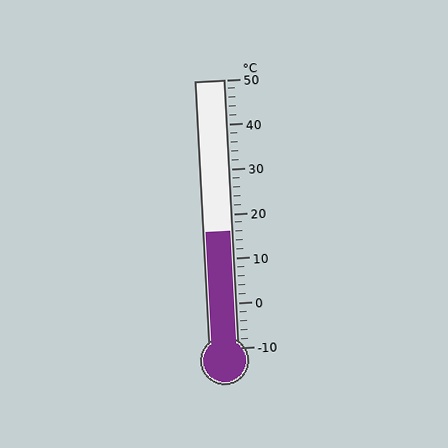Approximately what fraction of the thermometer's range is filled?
The thermometer is filled to approximately 45% of its range.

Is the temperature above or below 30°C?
The temperature is below 30°C.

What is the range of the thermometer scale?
The thermometer scale ranges from -10°C to 50°C.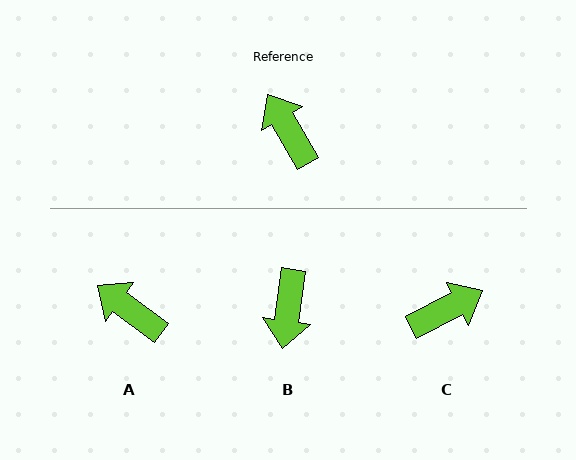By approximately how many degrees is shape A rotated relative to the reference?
Approximately 23 degrees counter-clockwise.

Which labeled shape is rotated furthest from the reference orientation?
B, about 142 degrees away.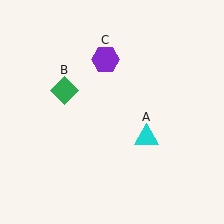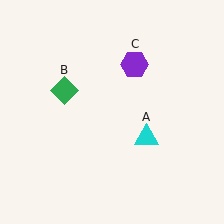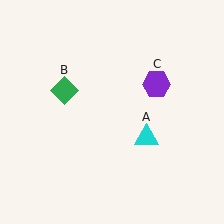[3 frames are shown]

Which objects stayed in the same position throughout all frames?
Cyan triangle (object A) and green diamond (object B) remained stationary.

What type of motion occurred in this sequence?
The purple hexagon (object C) rotated clockwise around the center of the scene.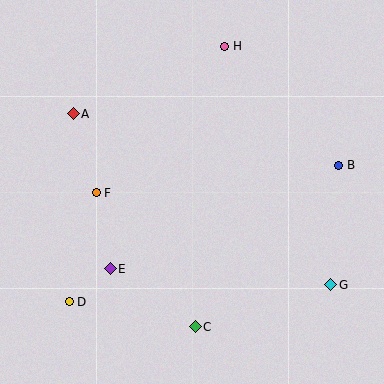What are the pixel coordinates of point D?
Point D is at (70, 302).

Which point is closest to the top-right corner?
Point H is closest to the top-right corner.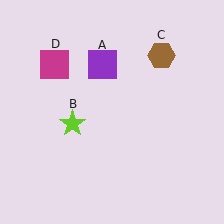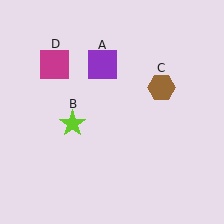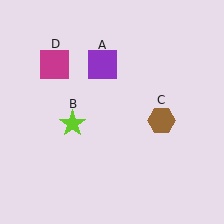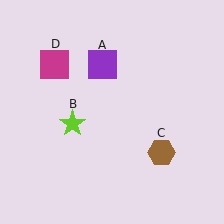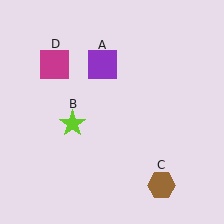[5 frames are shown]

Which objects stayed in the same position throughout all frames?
Purple square (object A) and lime star (object B) and magenta square (object D) remained stationary.